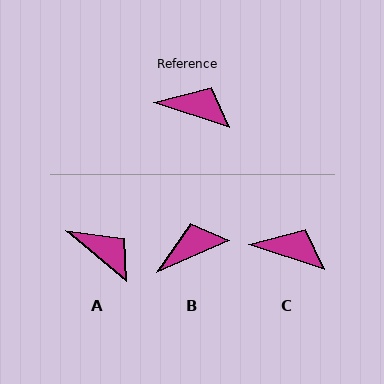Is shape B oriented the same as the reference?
No, it is off by about 41 degrees.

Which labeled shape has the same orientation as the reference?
C.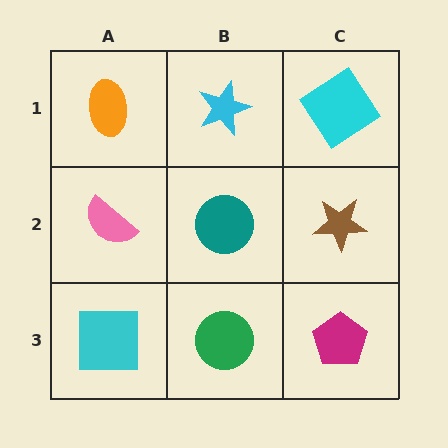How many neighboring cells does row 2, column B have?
4.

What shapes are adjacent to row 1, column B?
A teal circle (row 2, column B), an orange ellipse (row 1, column A), a cyan diamond (row 1, column C).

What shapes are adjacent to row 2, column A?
An orange ellipse (row 1, column A), a cyan square (row 3, column A), a teal circle (row 2, column B).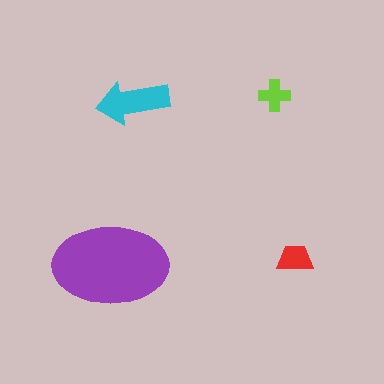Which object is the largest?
The purple ellipse.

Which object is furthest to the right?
The red trapezoid is rightmost.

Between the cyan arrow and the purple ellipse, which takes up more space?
The purple ellipse.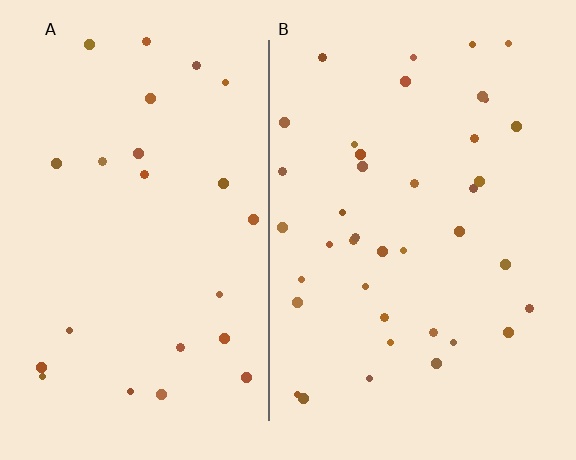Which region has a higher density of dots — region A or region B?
B (the right).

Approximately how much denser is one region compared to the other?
Approximately 1.7× — region B over region A.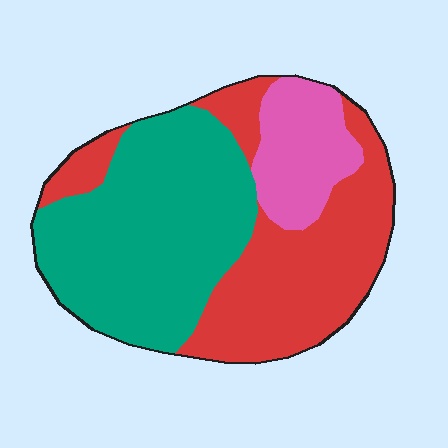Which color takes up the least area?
Pink, at roughly 15%.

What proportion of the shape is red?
Red covers around 40% of the shape.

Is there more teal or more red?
Teal.